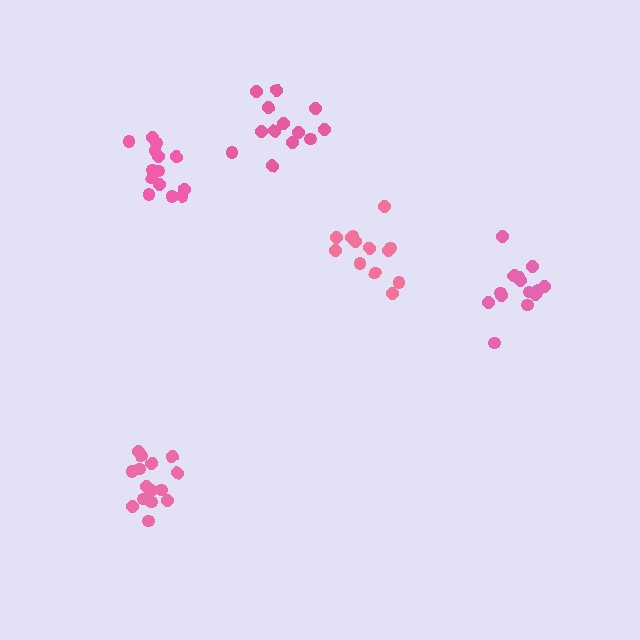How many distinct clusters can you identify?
There are 5 distinct clusters.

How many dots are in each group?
Group 1: 15 dots, Group 2: 13 dots, Group 3: 13 dots, Group 4: 14 dots, Group 5: 14 dots (69 total).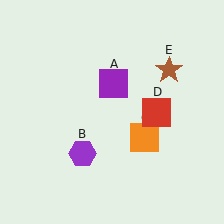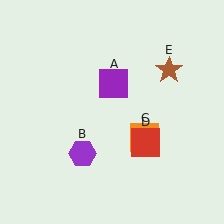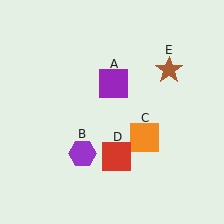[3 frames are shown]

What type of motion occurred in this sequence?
The red square (object D) rotated clockwise around the center of the scene.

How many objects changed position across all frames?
1 object changed position: red square (object D).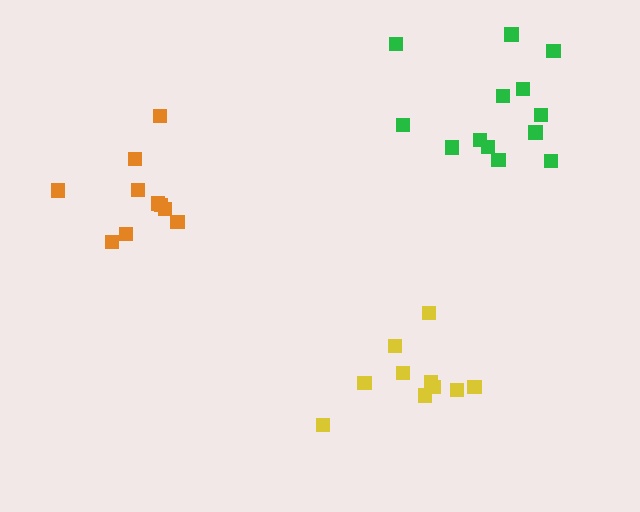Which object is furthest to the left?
The orange cluster is leftmost.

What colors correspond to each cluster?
The clusters are colored: yellow, green, orange.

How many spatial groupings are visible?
There are 3 spatial groupings.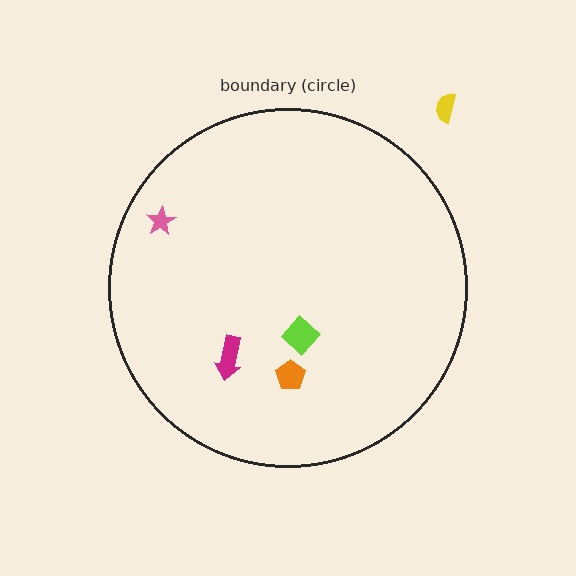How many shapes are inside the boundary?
4 inside, 1 outside.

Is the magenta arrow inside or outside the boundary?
Inside.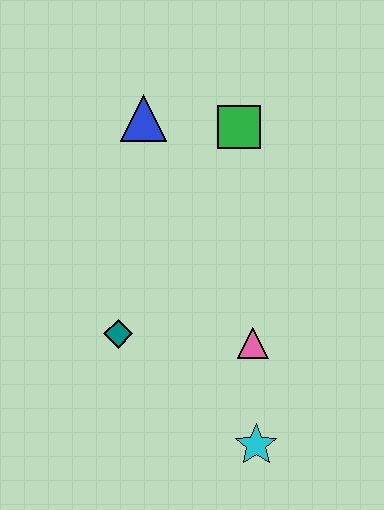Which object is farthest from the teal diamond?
The green square is farthest from the teal diamond.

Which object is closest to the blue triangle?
The green square is closest to the blue triangle.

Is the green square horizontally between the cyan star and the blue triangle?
Yes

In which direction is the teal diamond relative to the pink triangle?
The teal diamond is to the left of the pink triangle.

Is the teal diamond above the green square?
No